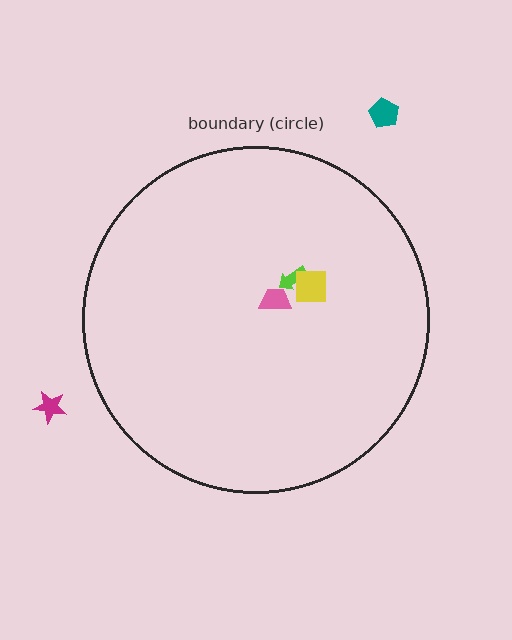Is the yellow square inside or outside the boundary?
Inside.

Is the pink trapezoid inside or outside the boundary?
Inside.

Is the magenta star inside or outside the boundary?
Outside.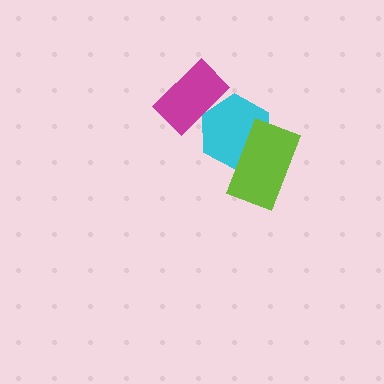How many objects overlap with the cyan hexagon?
2 objects overlap with the cyan hexagon.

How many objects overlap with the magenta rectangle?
1 object overlaps with the magenta rectangle.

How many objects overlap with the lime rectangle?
1 object overlaps with the lime rectangle.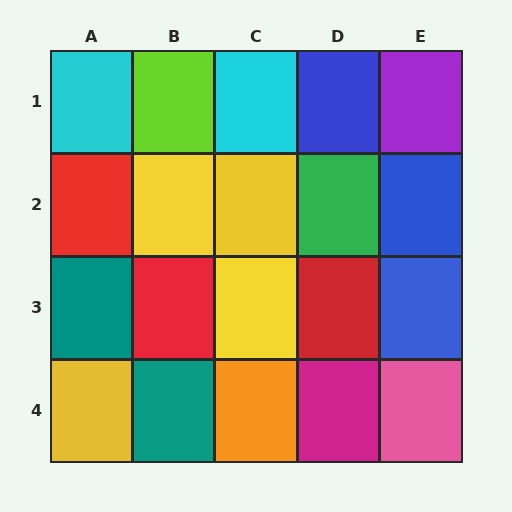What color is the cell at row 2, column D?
Green.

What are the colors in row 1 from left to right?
Cyan, lime, cyan, blue, purple.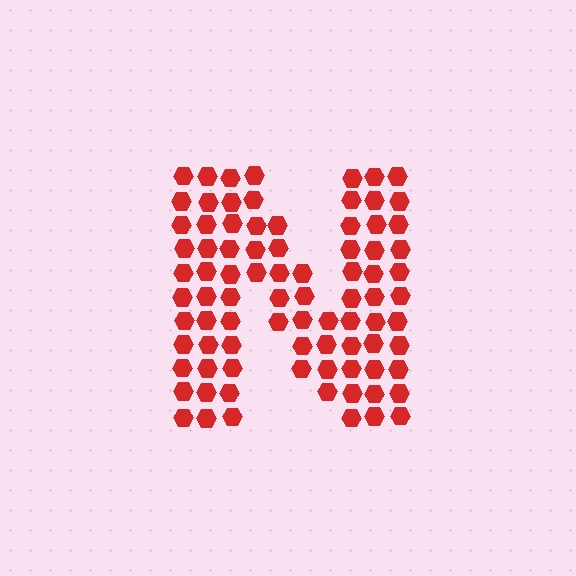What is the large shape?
The large shape is the letter N.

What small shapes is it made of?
It is made of small hexagons.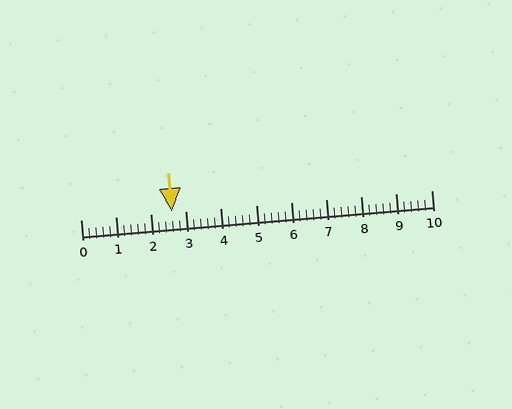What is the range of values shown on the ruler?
The ruler shows values from 0 to 10.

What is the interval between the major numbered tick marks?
The major tick marks are spaced 1 units apart.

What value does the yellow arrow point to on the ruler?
The yellow arrow points to approximately 2.6.